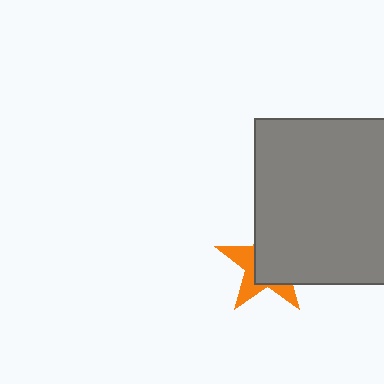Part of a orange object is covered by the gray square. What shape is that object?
It is a star.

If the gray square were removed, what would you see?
You would see the complete orange star.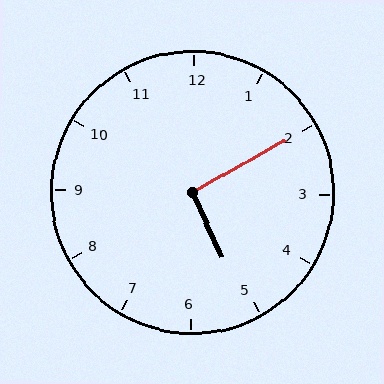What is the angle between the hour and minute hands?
Approximately 95 degrees.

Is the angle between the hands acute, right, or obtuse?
It is right.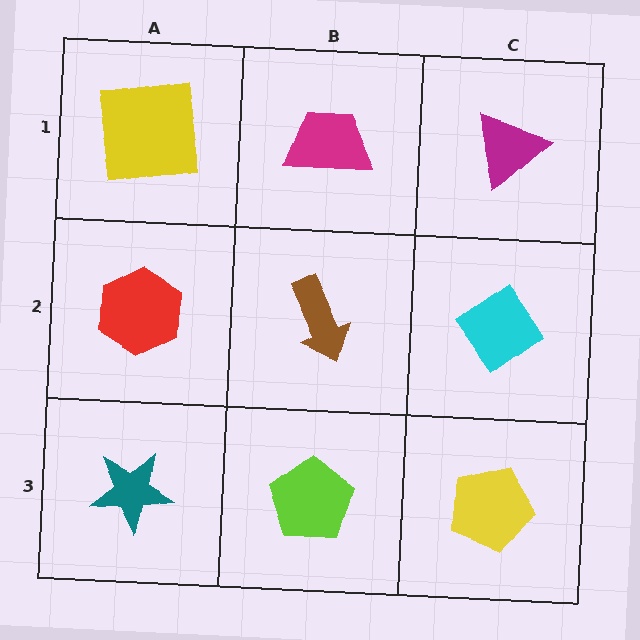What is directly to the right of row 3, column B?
A yellow pentagon.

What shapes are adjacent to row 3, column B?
A brown arrow (row 2, column B), a teal star (row 3, column A), a yellow pentagon (row 3, column C).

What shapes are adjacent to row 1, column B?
A brown arrow (row 2, column B), a yellow square (row 1, column A), a magenta triangle (row 1, column C).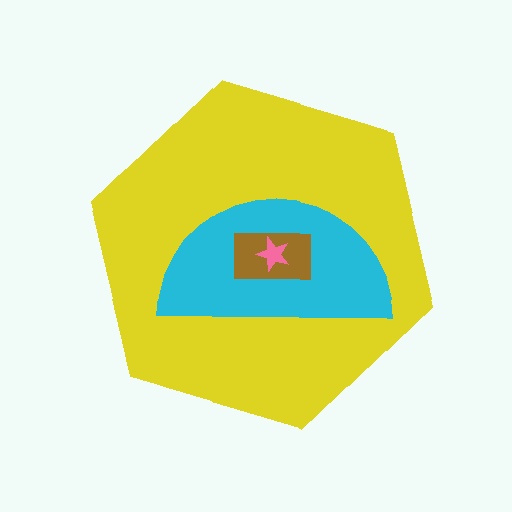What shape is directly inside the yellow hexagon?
The cyan semicircle.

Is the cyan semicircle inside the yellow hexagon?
Yes.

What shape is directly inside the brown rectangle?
The pink star.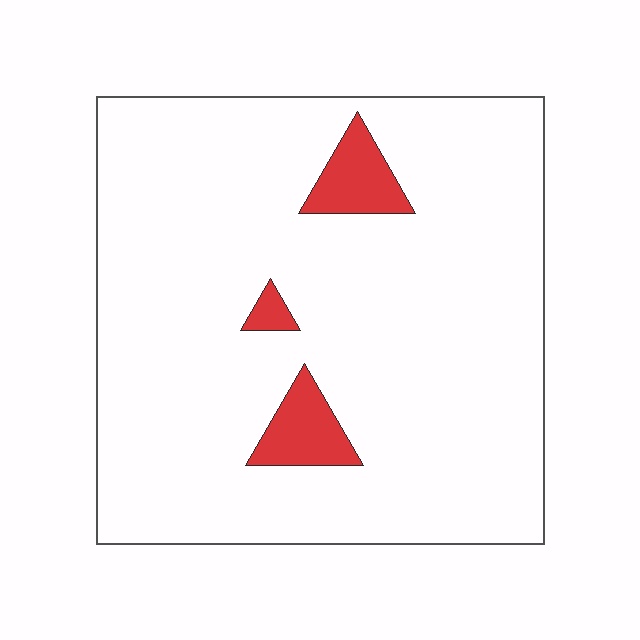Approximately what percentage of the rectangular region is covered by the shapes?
Approximately 5%.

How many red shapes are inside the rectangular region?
3.